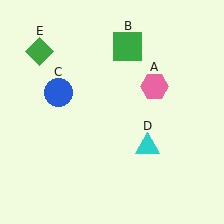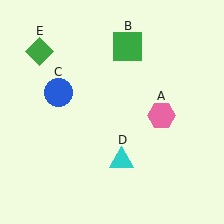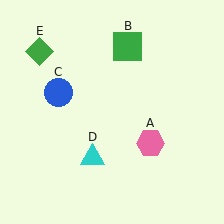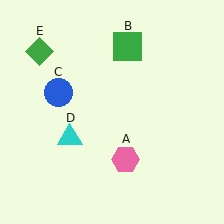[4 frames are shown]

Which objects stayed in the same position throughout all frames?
Green square (object B) and blue circle (object C) and green diamond (object E) remained stationary.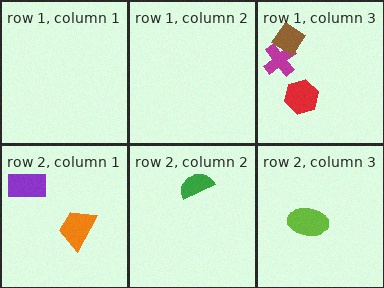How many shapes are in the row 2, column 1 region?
2.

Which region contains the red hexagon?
The row 1, column 3 region.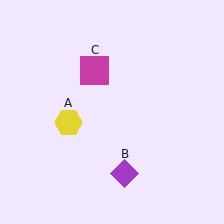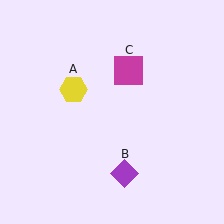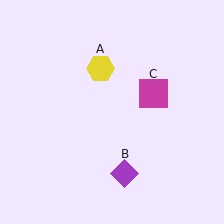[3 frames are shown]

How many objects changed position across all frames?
2 objects changed position: yellow hexagon (object A), magenta square (object C).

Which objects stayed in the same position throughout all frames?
Purple diamond (object B) remained stationary.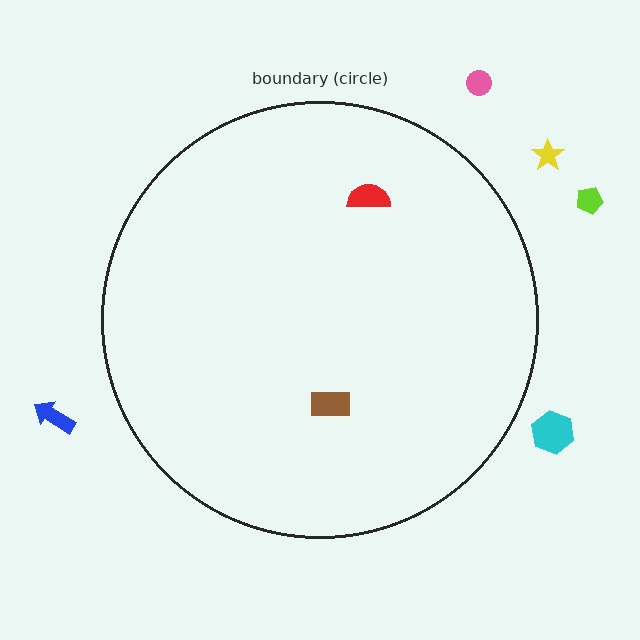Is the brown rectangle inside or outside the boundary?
Inside.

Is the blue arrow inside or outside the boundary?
Outside.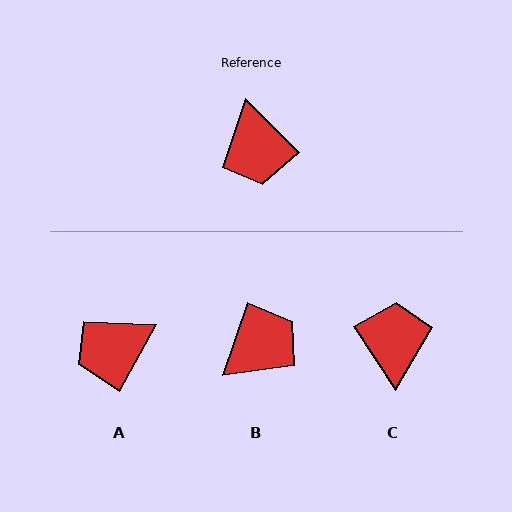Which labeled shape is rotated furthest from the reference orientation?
C, about 168 degrees away.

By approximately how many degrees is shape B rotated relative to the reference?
Approximately 116 degrees counter-clockwise.